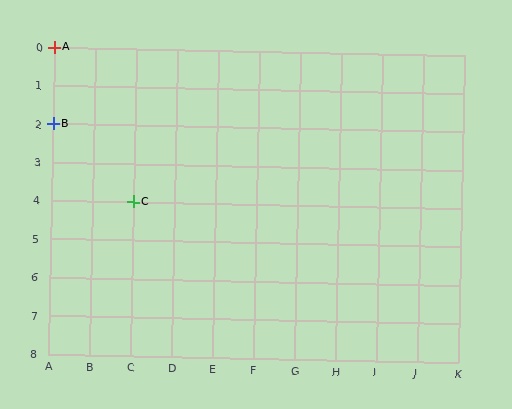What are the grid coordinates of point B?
Point B is at grid coordinates (A, 2).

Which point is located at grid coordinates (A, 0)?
Point A is at (A, 0).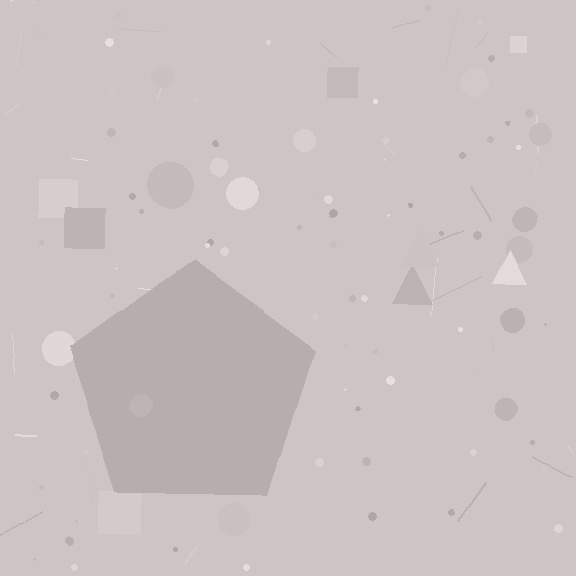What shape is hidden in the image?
A pentagon is hidden in the image.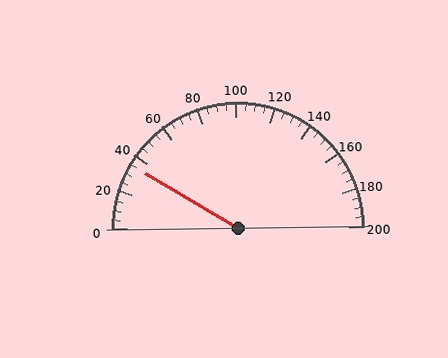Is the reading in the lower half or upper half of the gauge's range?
The reading is in the lower half of the range (0 to 200).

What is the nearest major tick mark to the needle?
The nearest major tick mark is 40.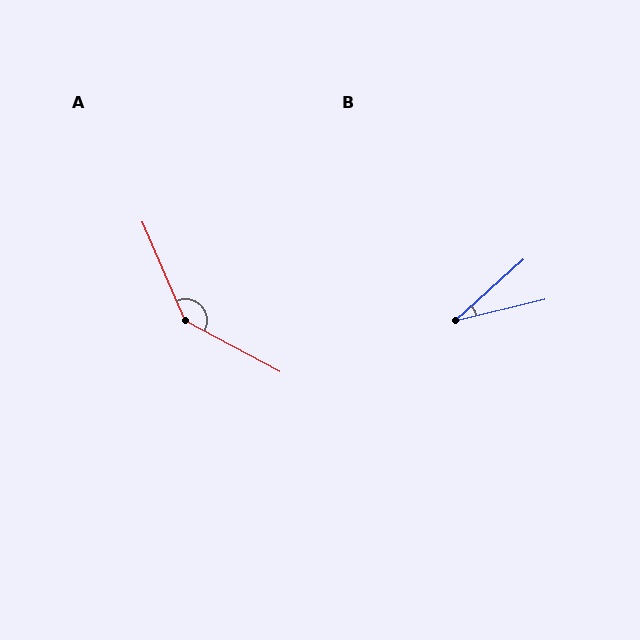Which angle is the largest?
A, at approximately 141 degrees.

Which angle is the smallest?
B, at approximately 29 degrees.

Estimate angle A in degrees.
Approximately 141 degrees.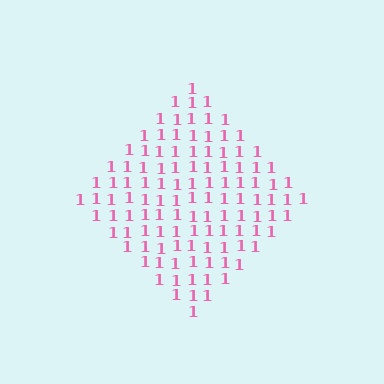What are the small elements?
The small elements are digit 1's.